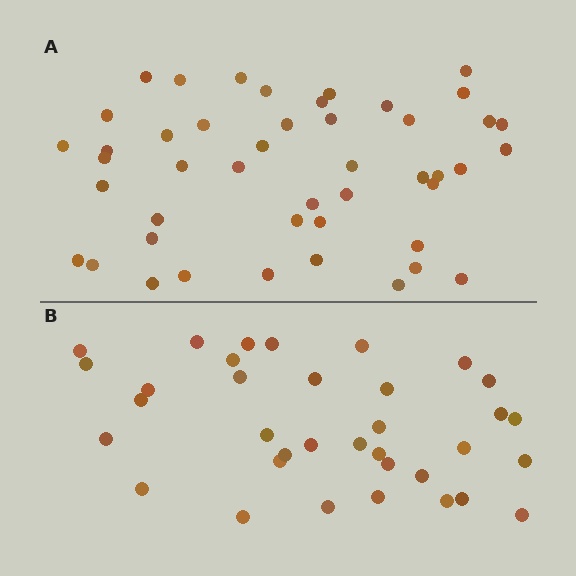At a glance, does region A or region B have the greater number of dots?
Region A (the top region) has more dots.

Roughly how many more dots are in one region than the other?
Region A has roughly 12 or so more dots than region B.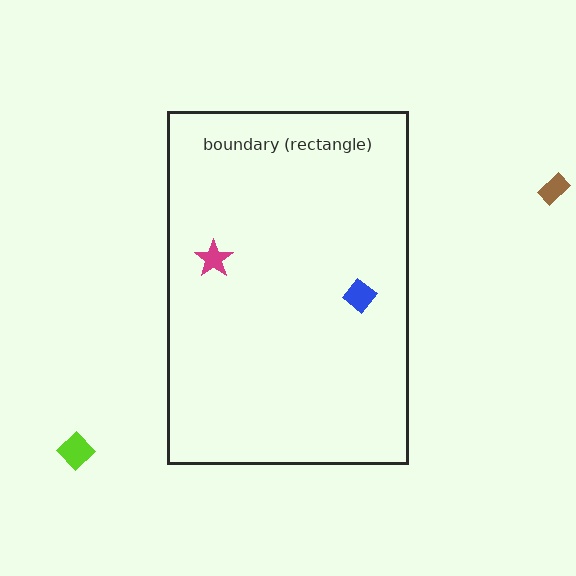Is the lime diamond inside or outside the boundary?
Outside.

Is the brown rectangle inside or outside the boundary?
Outside.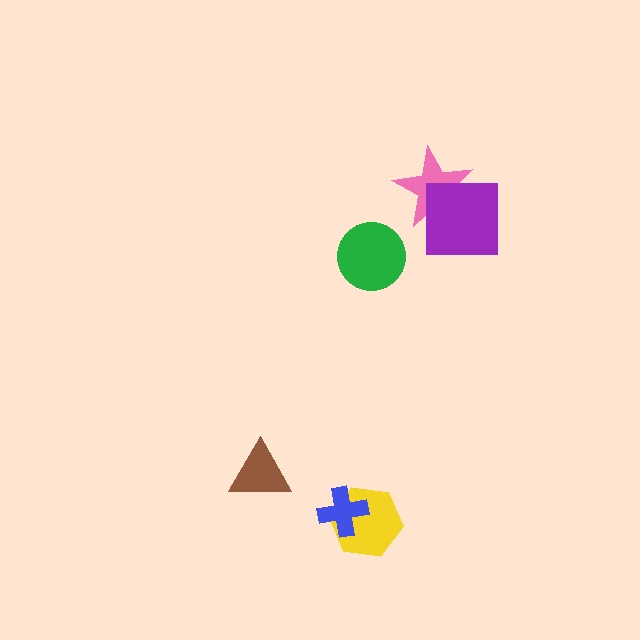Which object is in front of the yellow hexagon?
The blue cross is in front of the yellow hexagon.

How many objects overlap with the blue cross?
1 object overlaps with the blue cross.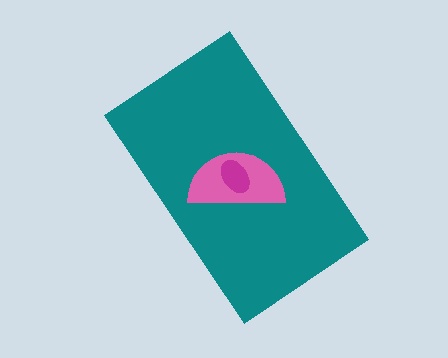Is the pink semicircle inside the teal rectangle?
Yes.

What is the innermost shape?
The magenta ellipse.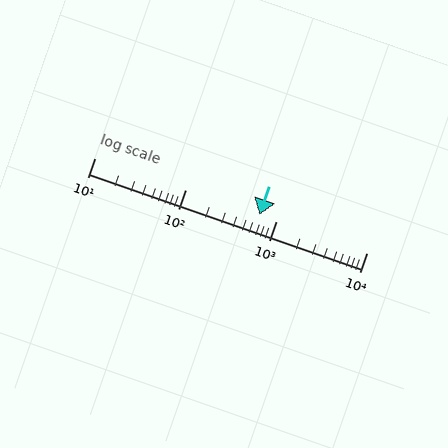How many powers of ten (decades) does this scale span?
The scale spans 3 decades, from 10 to 10000.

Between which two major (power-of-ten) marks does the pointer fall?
The pointer is between 100 and 1000.